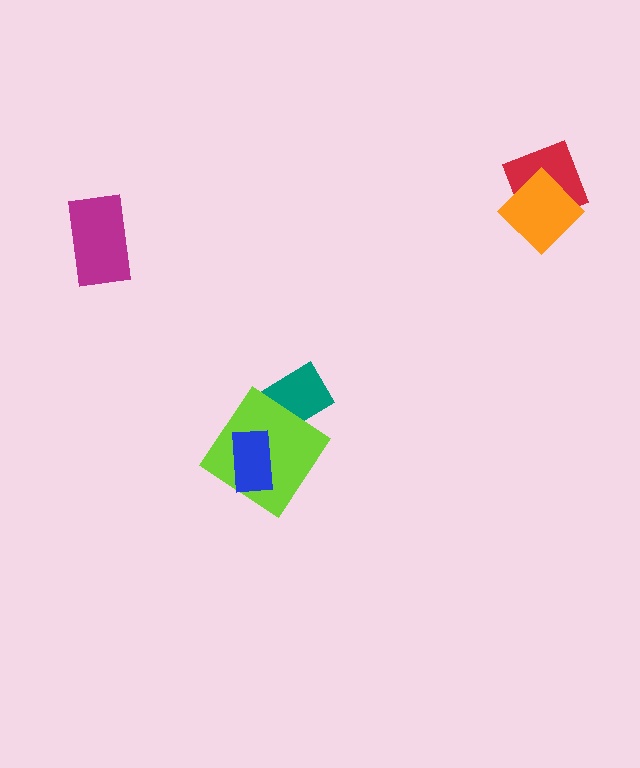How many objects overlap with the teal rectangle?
1 object overlaps with the teal rectangle.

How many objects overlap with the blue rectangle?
1 object overlaps with the blue rectangle.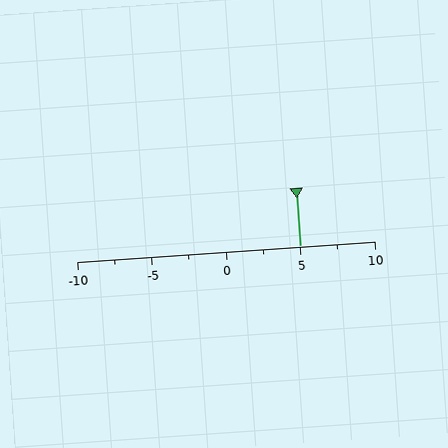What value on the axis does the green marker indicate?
The marker indicates approximately 5.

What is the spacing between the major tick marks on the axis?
The major ticks are spaced 5 apart.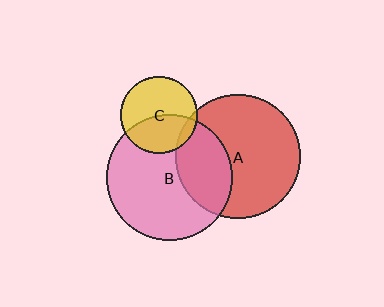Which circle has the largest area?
Circle B (pink).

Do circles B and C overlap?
Yes.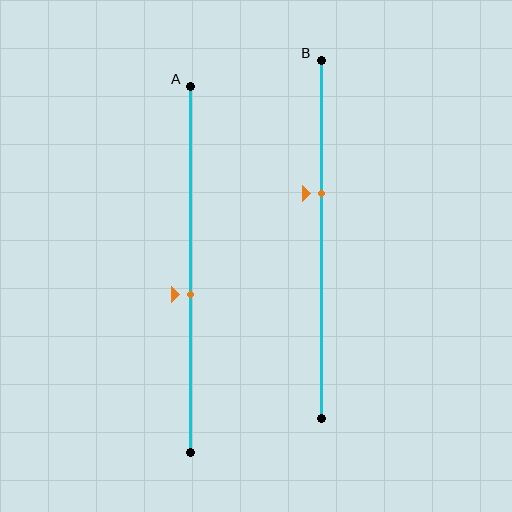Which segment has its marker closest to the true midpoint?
Segment A has its marker closest to the true midpoint.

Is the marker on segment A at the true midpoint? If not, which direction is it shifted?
No, the marker on segment A is shifted downward by about 7% of the segment length.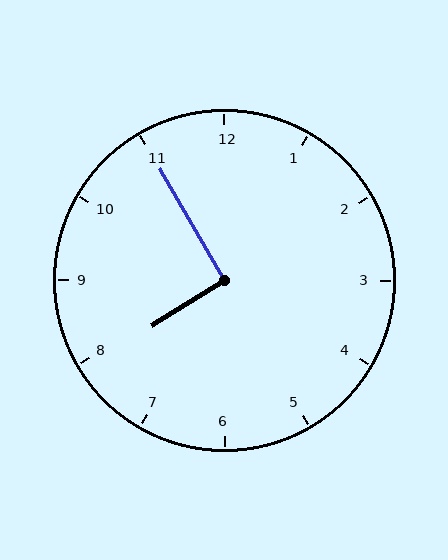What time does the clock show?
7:55.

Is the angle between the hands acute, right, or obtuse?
It is right.